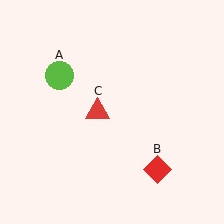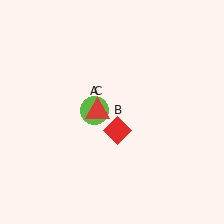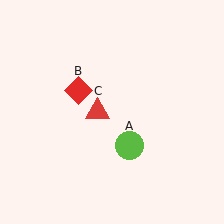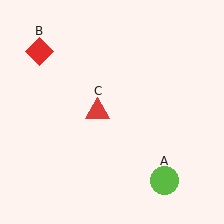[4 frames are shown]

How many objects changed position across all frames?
2 objects changed position: lime circle (object A), red diamond (object B).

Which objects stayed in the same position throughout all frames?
Red triangle (object C) remained stationary.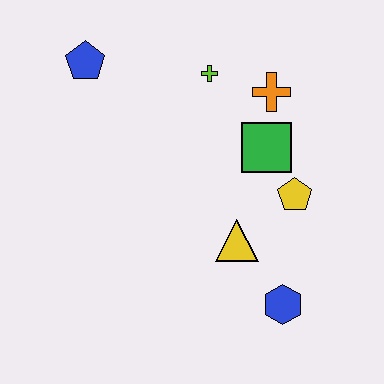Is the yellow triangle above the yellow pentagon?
No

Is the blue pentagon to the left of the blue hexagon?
Yes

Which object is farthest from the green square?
The blue pentagon is farthest from the green square.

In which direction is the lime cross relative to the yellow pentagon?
The lime cross is above the yellow pentagon.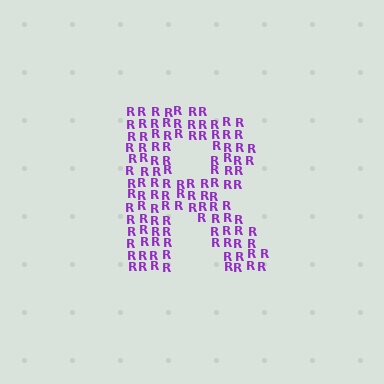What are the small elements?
The small elements are letter R's.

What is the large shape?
The large shape is the letter R.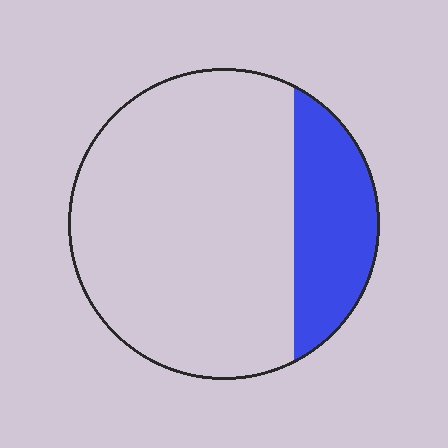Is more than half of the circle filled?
No.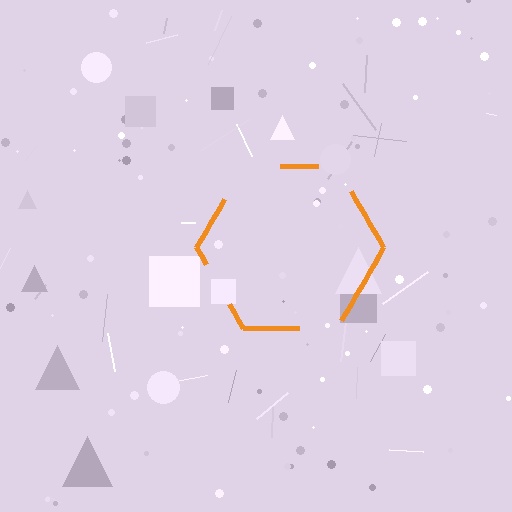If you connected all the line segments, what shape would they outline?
They would outline a hexagon.